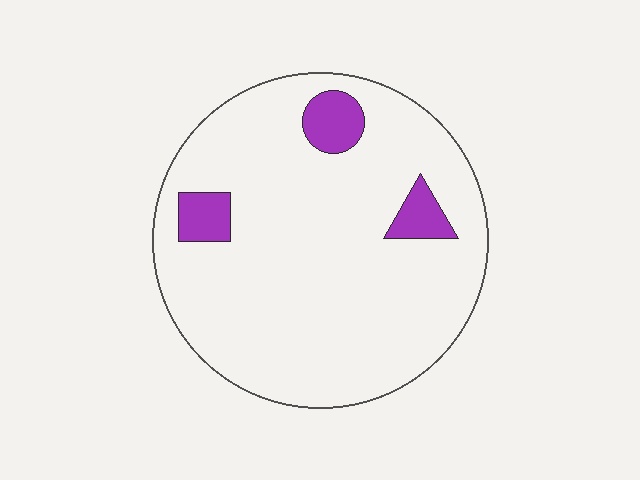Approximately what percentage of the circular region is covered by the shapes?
Approximately 10%.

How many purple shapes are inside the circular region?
3.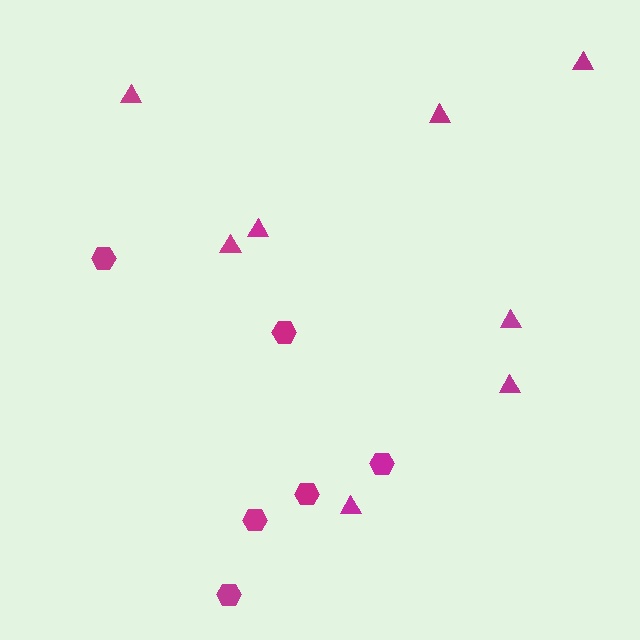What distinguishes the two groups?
There are 2 groups: one group of hexagons (6) and one group of triangles (8).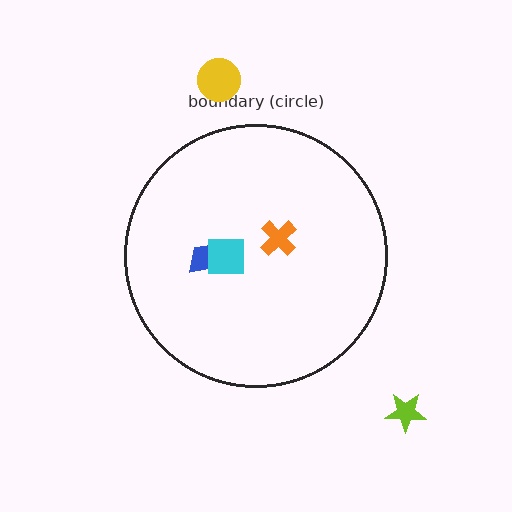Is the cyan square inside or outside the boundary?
Inside.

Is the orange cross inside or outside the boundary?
Inside.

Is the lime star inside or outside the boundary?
Outside.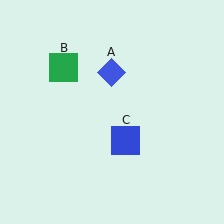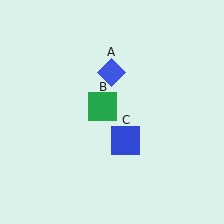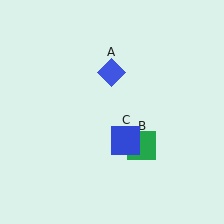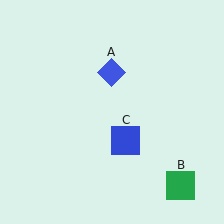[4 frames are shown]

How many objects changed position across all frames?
1 object changed position: green square (object B).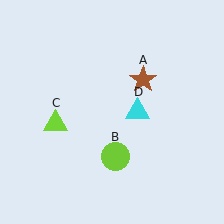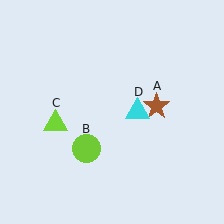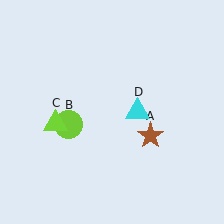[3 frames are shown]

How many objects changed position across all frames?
2 objects changed position: brown star (object A), lime circle (object B).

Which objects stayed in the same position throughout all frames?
Lime triangle (object C) and cyan triangle (object D) remained stationary.